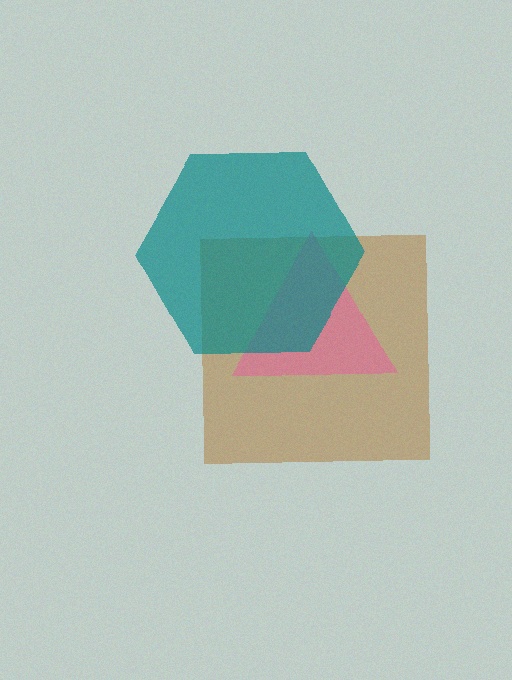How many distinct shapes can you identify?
There are 3 distinct shapes: a brown square, a pink triangle, a teal hexagon.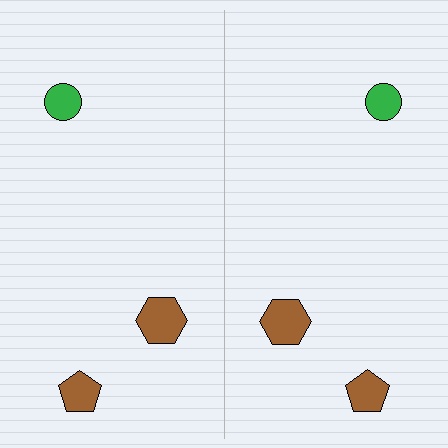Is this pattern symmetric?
Yes, this pattern has bilateral (reflection) symmetry.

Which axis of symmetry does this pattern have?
The pattern has a vertical axis of symmetry running through the center of the image.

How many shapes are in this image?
There are 6 shapes in this image.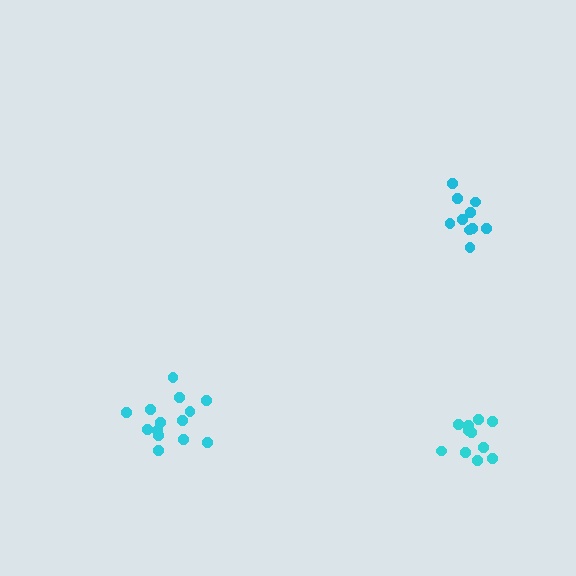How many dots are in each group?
Group 1: 10 dots, Group 2: 14 dots, Group 3: 11 dots (35 total).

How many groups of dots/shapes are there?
There are 3 groups.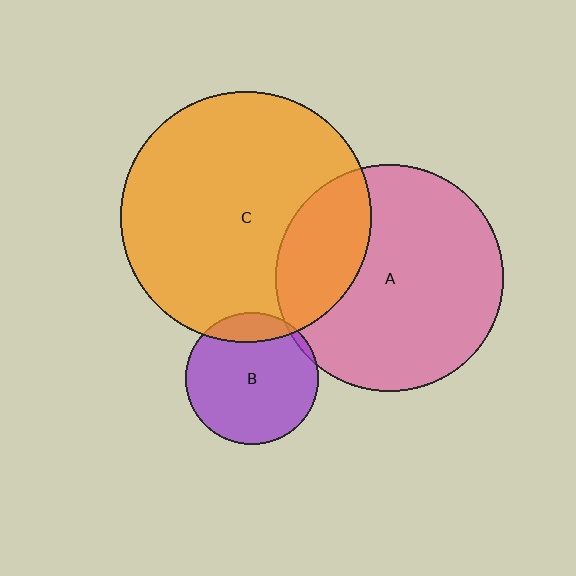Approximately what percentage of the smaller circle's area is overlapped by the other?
Approximately 15%.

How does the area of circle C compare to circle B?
Approximately 3.6 times.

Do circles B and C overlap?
Yes.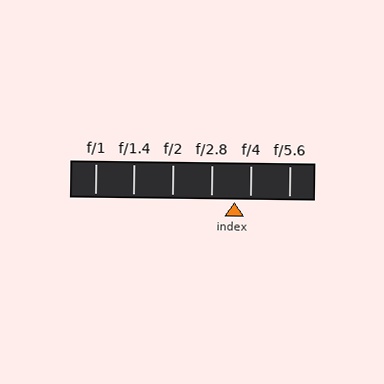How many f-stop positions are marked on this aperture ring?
There are 6 f-stop positions marked.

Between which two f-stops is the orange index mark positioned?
The index mark is between f/2.8 and f/4.